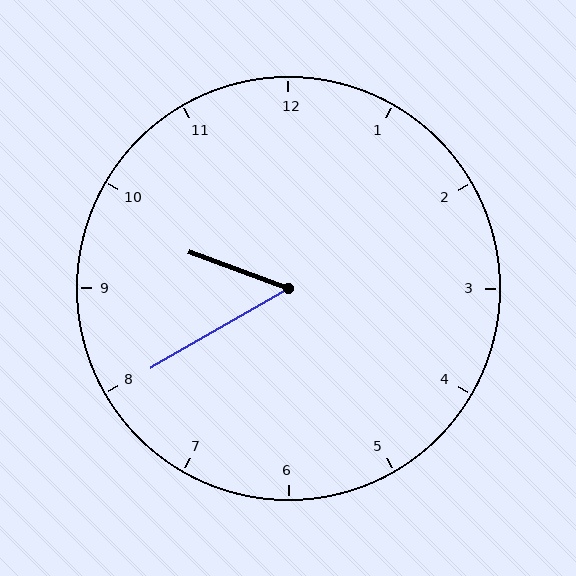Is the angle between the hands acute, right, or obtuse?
It is acute.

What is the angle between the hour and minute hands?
Approximately 50 degrees.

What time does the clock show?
9:40.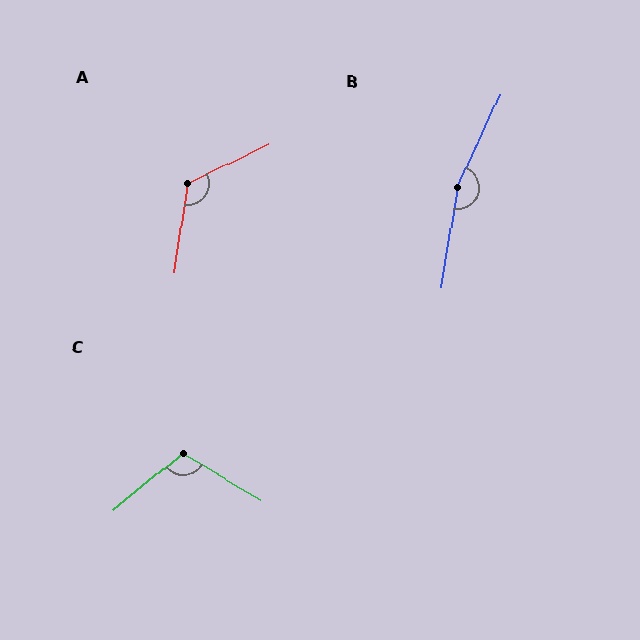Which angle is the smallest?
C, at approximately 110 degrees.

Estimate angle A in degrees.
Approximately 125 degrees.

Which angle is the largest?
B, at approximately 165 degrees.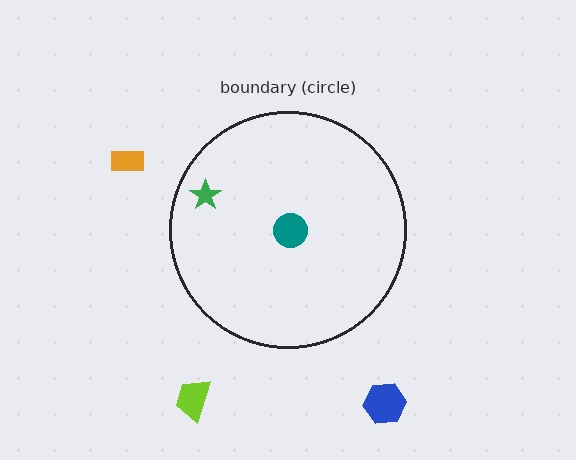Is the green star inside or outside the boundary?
Inside.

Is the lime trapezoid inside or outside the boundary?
Outside.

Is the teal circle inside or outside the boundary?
Inside.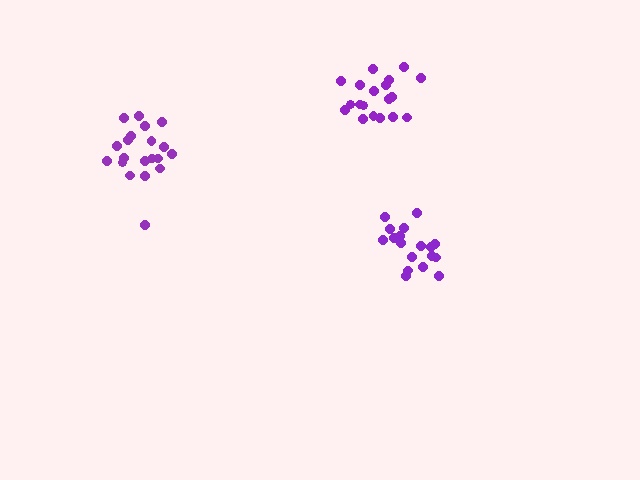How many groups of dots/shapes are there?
There are 3 groups.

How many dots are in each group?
Group 1: 18 dots, Group 2: 20 dots, Group 3: 20 dots (58 total).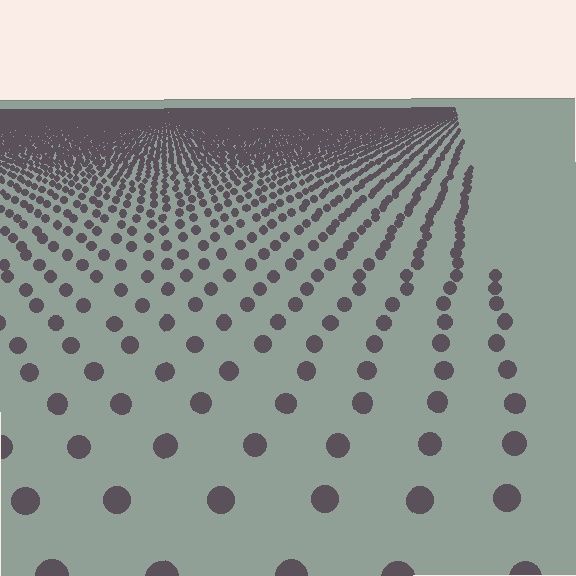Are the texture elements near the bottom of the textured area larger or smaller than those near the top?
Larger. Near the bottom, elements are closer to the viewer and appear at a bigger on-screen size.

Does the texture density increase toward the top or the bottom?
Density increases toward the top.